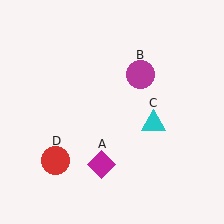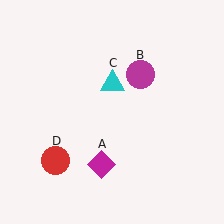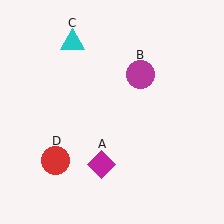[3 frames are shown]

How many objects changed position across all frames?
1 object changed position: cyan triangle (object C).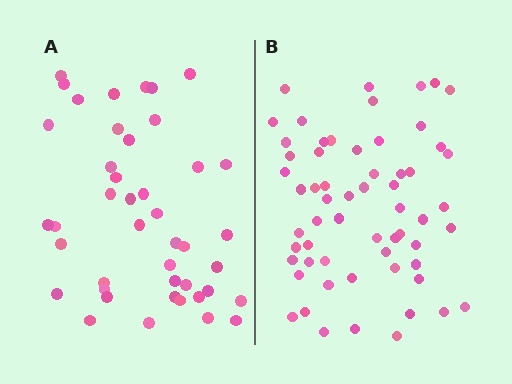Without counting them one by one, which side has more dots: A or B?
Region B (the right region) has more dots.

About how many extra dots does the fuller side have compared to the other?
Region B has approximately 15 more dots than region A.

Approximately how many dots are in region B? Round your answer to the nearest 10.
About 60 dots.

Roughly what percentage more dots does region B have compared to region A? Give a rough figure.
About 40% more.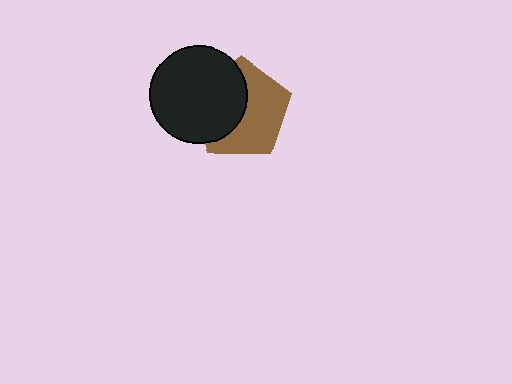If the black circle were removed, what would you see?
You would see the complete brown pentagon.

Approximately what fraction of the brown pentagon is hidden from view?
Roughly 45% of the brown pentagon is hidden behind the black circle.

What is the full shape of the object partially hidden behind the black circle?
The partially hidden object is a brown pentagon.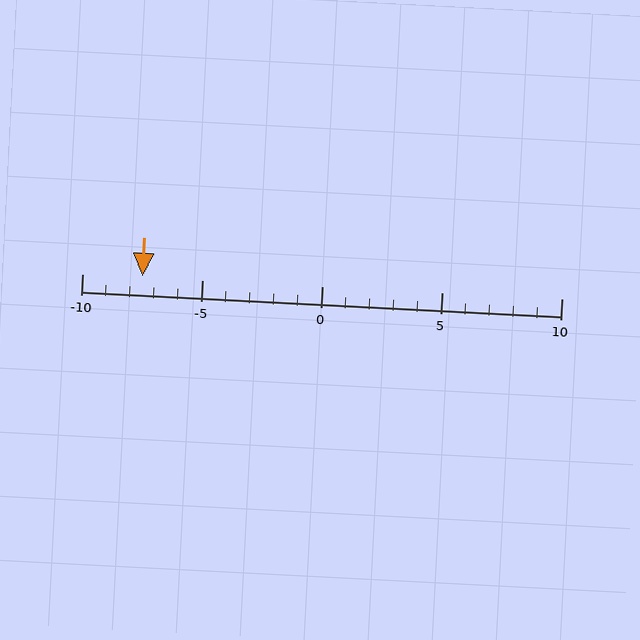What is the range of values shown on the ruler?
The ruler shows values from -10 to 10.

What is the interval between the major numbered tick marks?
The major tick marks are spaced 5 units apart.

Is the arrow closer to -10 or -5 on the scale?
The arrow is closer to -5.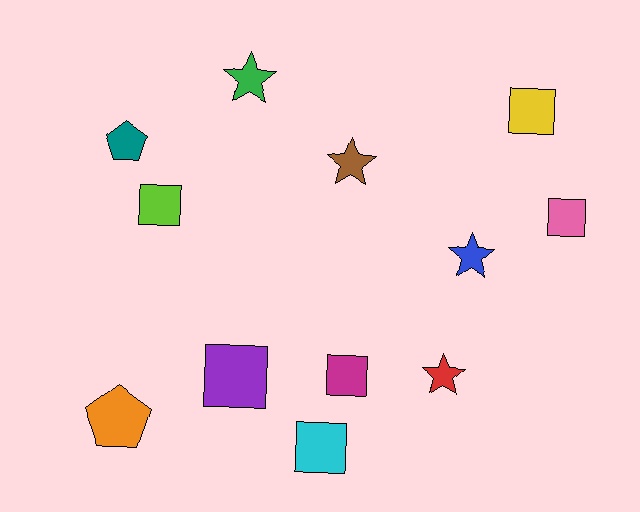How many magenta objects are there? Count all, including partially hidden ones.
There is 1 magenta object.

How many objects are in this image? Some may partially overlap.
There are 12 objects.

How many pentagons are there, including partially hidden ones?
There are 2 pentagons.